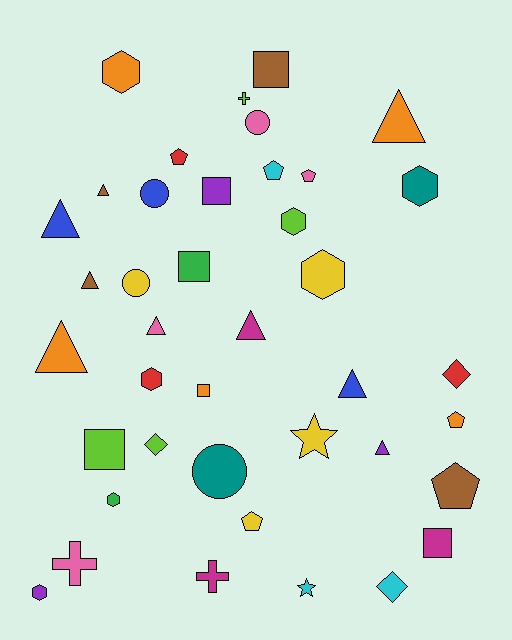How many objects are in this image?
There are 40 objects.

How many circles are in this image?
There are 4 circles.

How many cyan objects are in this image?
There are 3 cyan objects.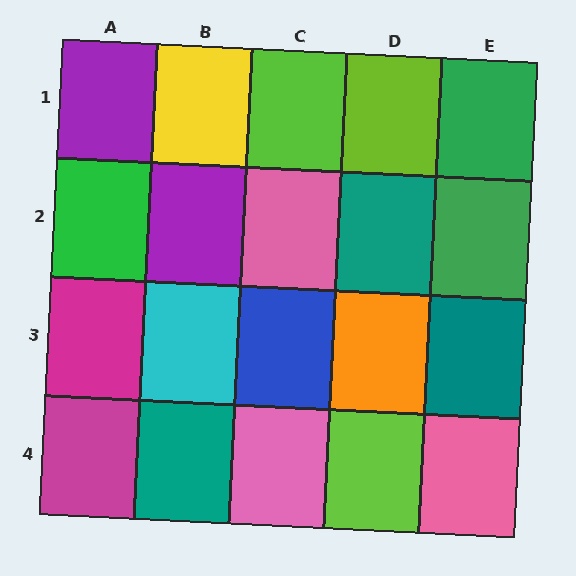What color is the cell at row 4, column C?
Pink.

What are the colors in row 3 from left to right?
Magenta, cyan, blue, orange, teal.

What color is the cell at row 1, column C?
Lime.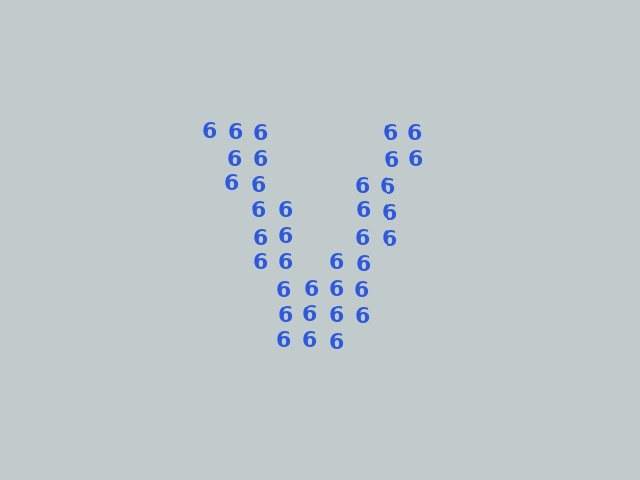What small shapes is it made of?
It is made of small digit 6's.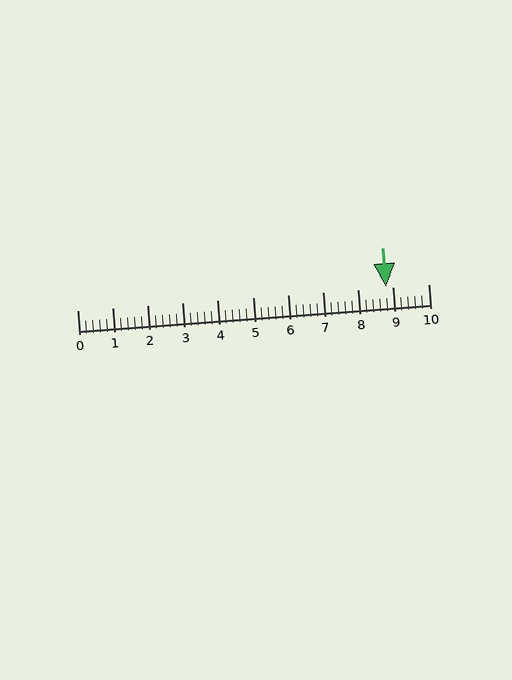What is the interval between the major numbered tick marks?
The major tick marks are spaced 1 units apart.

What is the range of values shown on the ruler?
The ruler shows values from 0 to 10.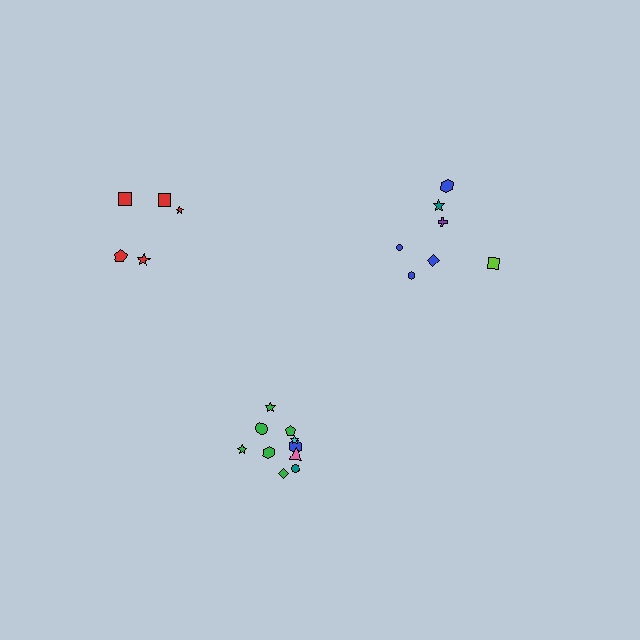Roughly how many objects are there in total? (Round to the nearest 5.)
Roughly 20 objects in total.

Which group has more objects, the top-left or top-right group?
The top-right group.